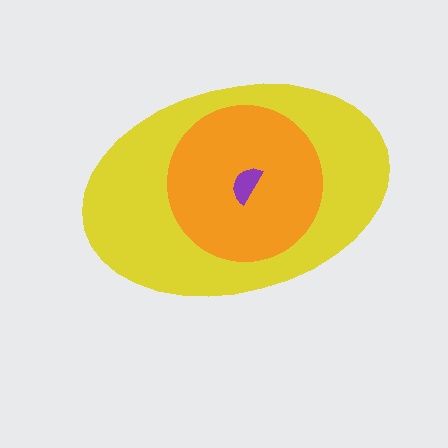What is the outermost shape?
The yellow ellipse.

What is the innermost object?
The purple semicircle.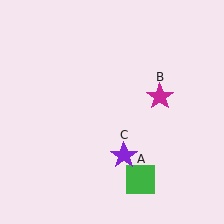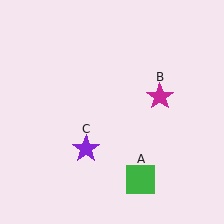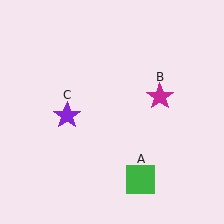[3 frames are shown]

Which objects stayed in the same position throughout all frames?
Green square (object A) and magenta star (object B) remained stationary.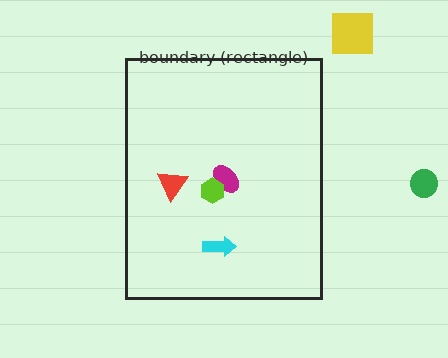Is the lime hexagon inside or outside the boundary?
Inside.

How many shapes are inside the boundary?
4 inside, 2 outside.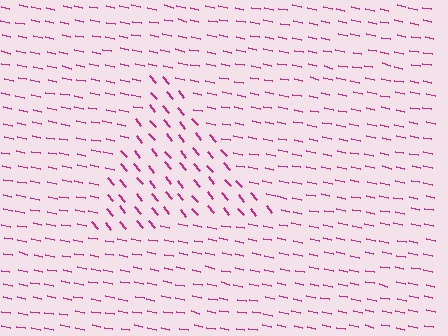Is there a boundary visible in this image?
Yes, there is a texture boundary formed by a change in line orientation.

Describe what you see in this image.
The image is filled with small magenta line segments. A triangle region in the image has lines oriented differently from the surrounding lines, creating a visible texture boundary.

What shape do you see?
I see a triangle.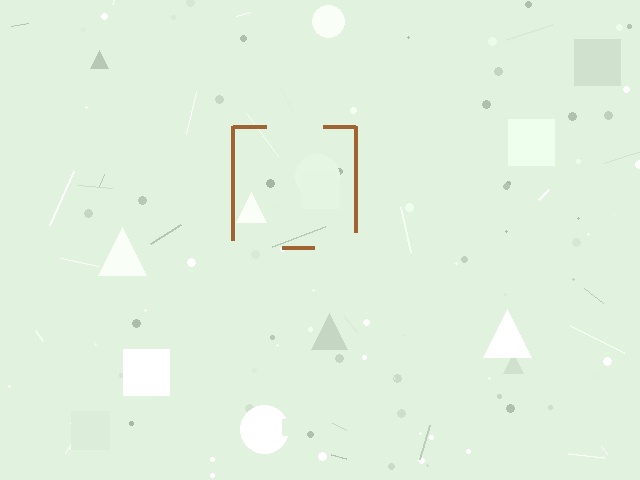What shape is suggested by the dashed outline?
The dashed outline suggests a square.